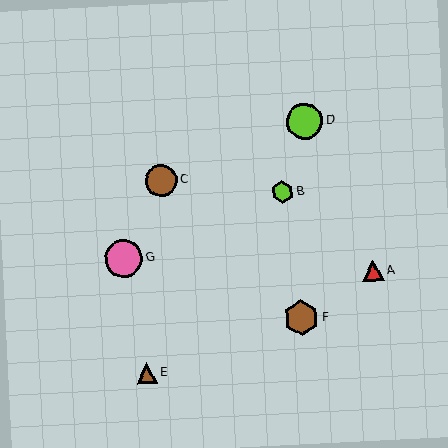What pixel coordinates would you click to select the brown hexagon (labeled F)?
Click at (301, 318) to select the brown hexagon F.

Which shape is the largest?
The pink circle (labeled G) is the largest.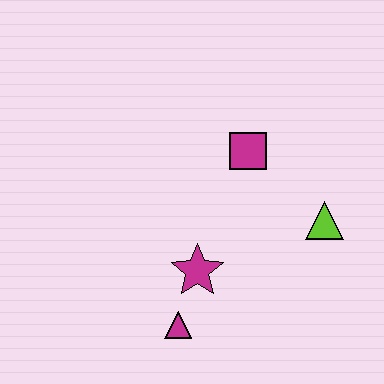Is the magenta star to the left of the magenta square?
Yes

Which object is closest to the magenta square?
The lime triangle is closest to the magenta square.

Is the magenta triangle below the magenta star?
Yes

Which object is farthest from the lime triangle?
The magenta triangle is farthest from the lime triangle.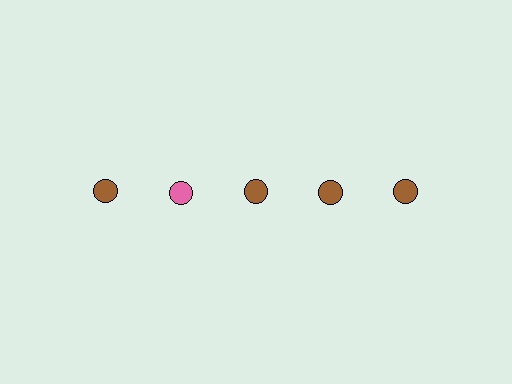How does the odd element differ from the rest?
It has a different color: pink instead of brown.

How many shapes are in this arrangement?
There are 5 shapes arranged in a grid pattern.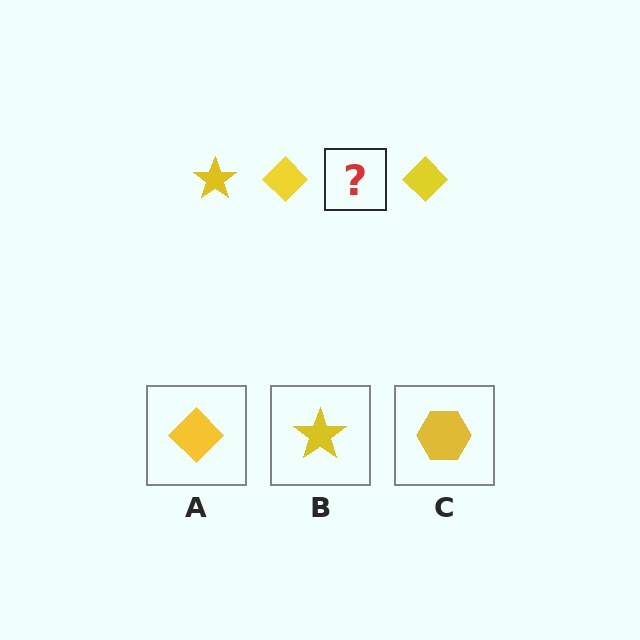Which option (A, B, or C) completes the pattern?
B.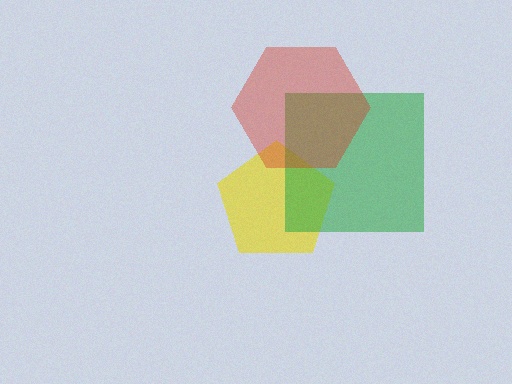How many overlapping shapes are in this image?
There are 3 overlapping shapes in the image.